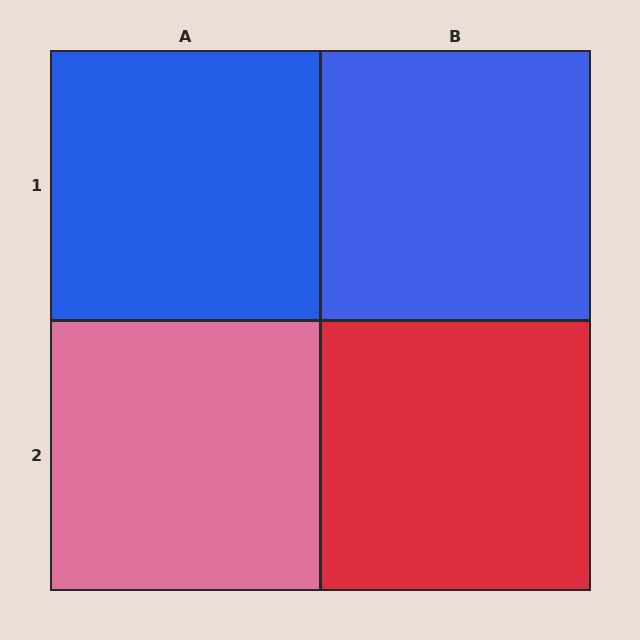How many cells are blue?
2 cells are blue.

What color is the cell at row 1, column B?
Blue.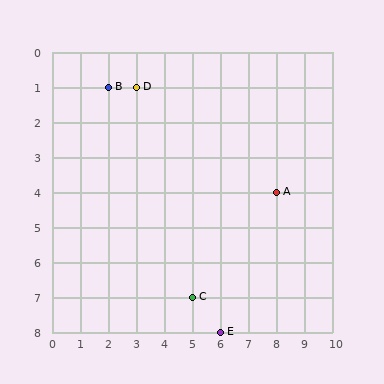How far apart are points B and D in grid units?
Points B and D are 1 column apart.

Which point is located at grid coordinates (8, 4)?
Point A is at (8, 4).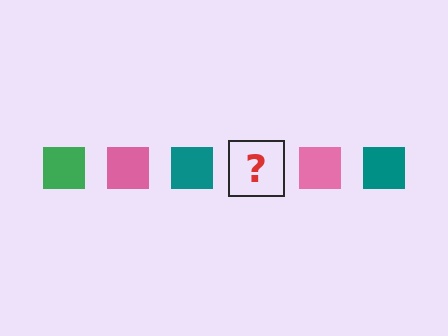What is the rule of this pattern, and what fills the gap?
The rule is that the pattern cycles through green, pink, teal squares. The gap should be filled with a green square.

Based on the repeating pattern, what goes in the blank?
The blank should be a green square.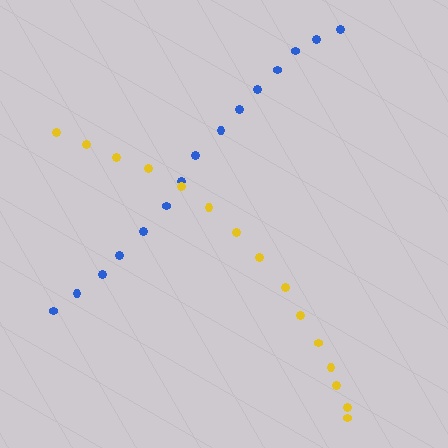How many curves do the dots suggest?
There are 2 distinct paths.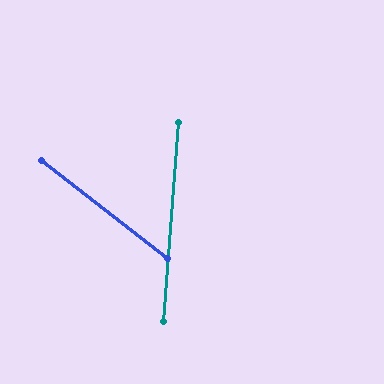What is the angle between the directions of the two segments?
Approximately 56 degrees.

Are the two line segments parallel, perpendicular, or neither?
Neither parallel nor perpendicular — they differ by about 56°.